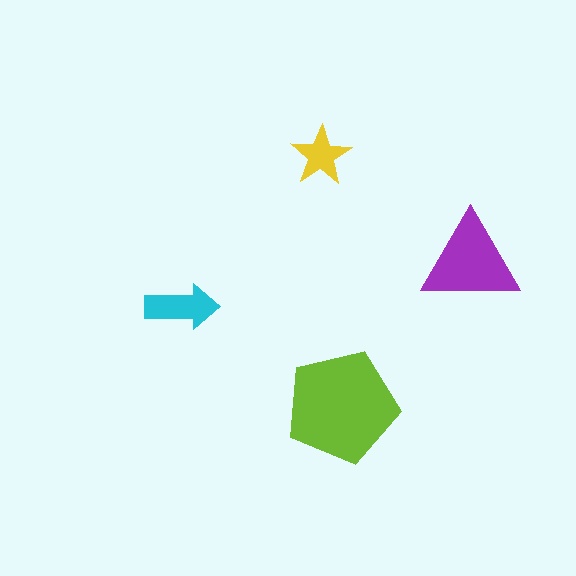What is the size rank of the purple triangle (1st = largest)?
2nd.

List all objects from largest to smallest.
The lime pentagon, the purple triangle, the cyan arrow, the yellow star.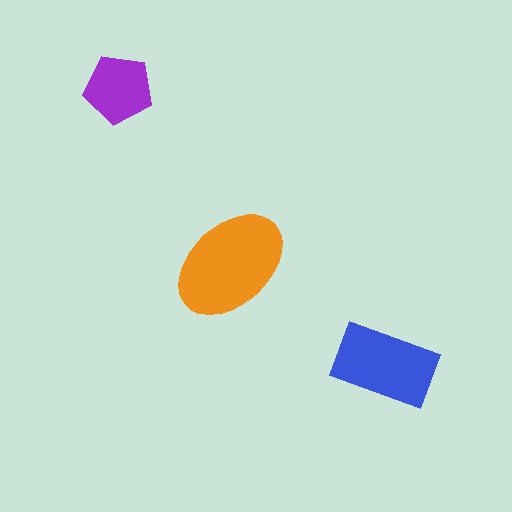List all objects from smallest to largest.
The purple pentagon, the blue rectangle, the orange ellipse.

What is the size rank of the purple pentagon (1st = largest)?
3rd.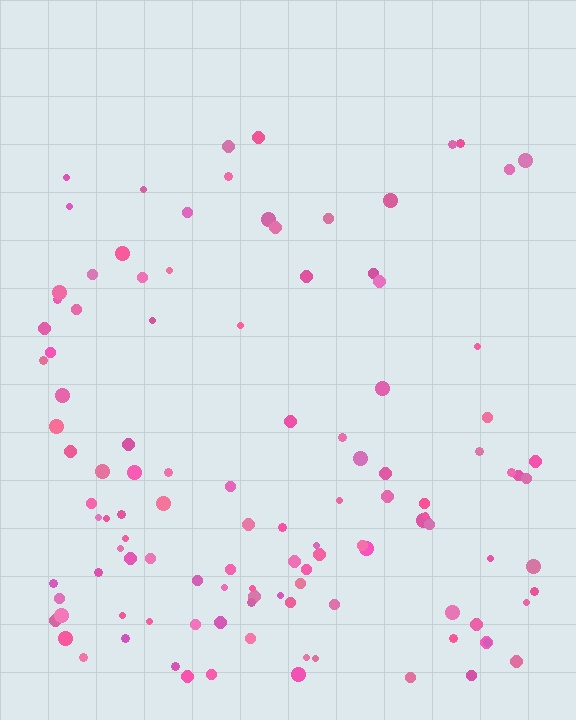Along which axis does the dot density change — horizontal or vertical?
Vertical.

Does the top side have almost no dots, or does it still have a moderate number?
Still a moderate number, just noticeably fewer than the bottom.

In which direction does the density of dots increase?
From top to bottom, with the bottom side densest.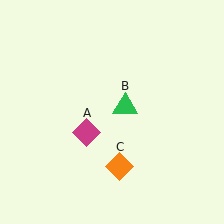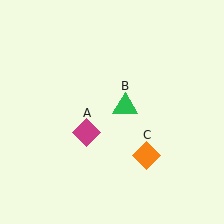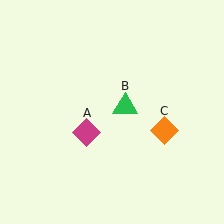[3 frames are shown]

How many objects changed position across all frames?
1 object changed position: orange diamond (object C).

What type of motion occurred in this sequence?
The orange diamond (object C) rotated counterclockwise around the center of the scene.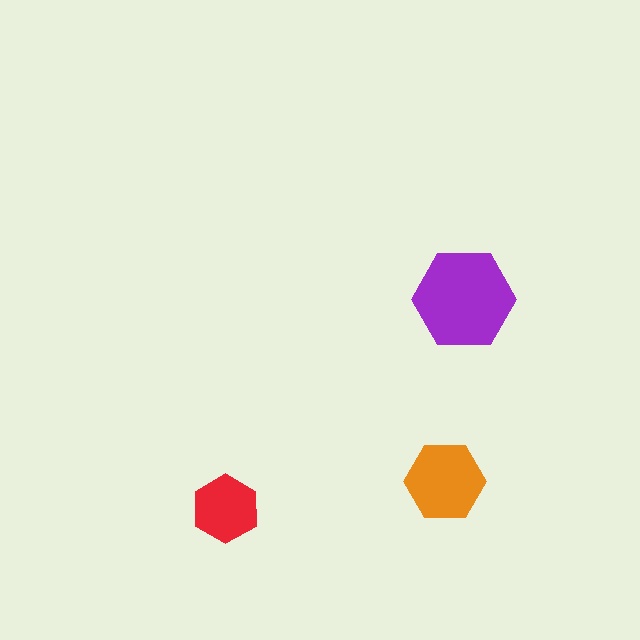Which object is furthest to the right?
The purple hexagon is rightmost.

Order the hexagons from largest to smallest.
the purple one, the orange one, the red one.